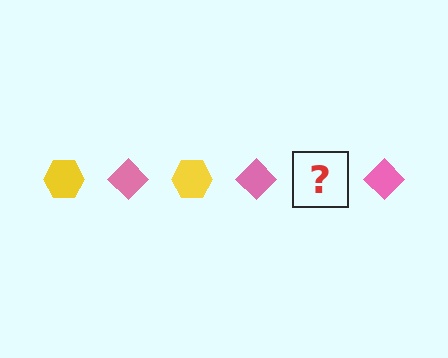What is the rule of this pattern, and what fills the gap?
The rule is that the pattern alternates between yellow hexagon and pink diamond. The gap should be filled with a yellow hexagon.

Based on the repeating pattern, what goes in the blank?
The blank should be a yellow hexagon.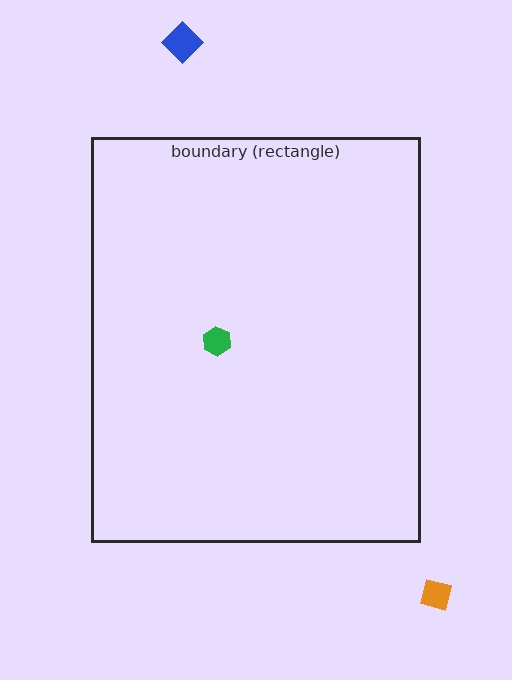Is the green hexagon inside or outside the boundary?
Inside.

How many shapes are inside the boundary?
1 inside, 2 outside.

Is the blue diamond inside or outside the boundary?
Outside.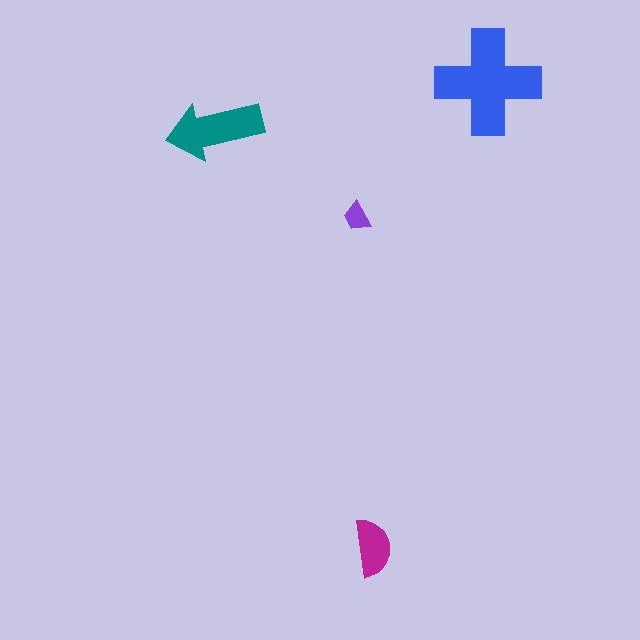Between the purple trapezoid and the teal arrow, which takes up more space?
The teal arrow.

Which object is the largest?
The blue cross.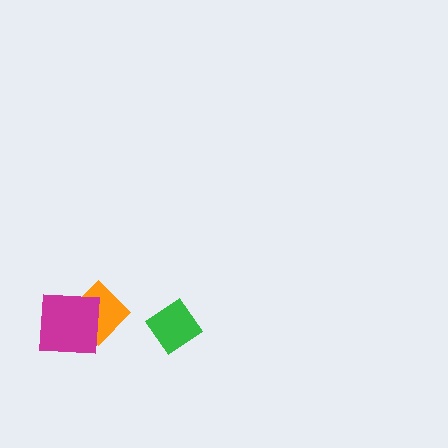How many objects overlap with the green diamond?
0 objects overlap with the green diamond.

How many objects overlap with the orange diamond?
1 object overlaps with the orange diamond.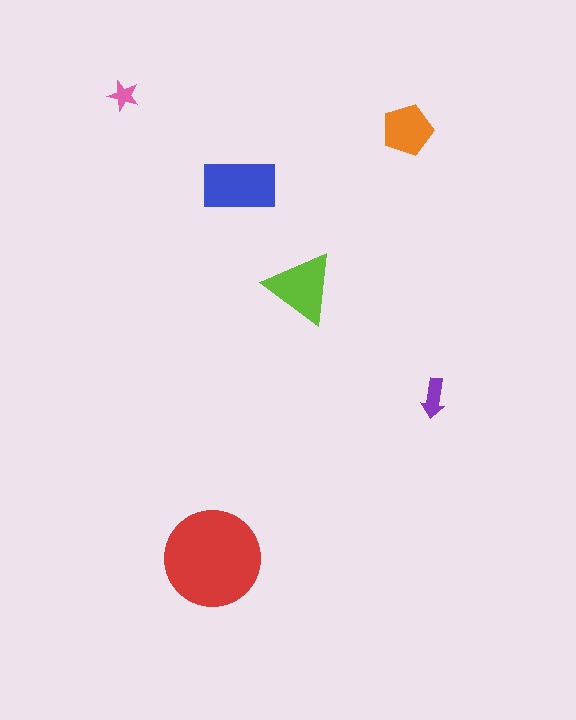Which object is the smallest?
The pink star.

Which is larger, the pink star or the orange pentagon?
The orange pentagon.